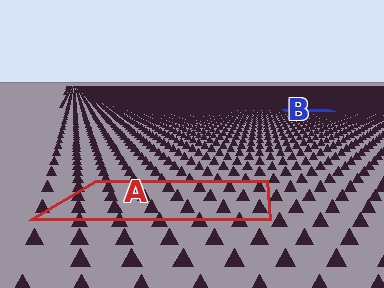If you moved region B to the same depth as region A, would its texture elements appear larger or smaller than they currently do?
They would appear larger. At a closer depth, the same texture elements are projected at a bigger on-screen size.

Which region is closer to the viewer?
Region A is closer. The texture elements there are larger and more spread out.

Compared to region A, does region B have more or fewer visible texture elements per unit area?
Region B has more texture elements per unit area — they are packed more densely because it is farther away.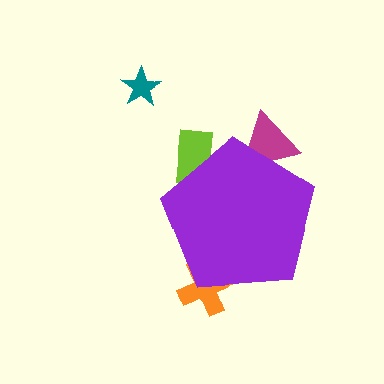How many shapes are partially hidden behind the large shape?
3 shapes are partially hidden.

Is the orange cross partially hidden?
Yes, the orange cross is partially hidden behind the purple pentagon.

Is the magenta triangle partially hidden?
Yes, the magenta triangle is partially hidden behind the purple pentagon.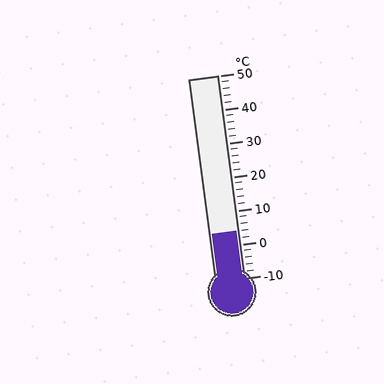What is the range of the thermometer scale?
The thermometer scale ranges from -10°C to 50°C.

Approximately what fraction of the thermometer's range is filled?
The thermometer is filled to approximately 25% of its range.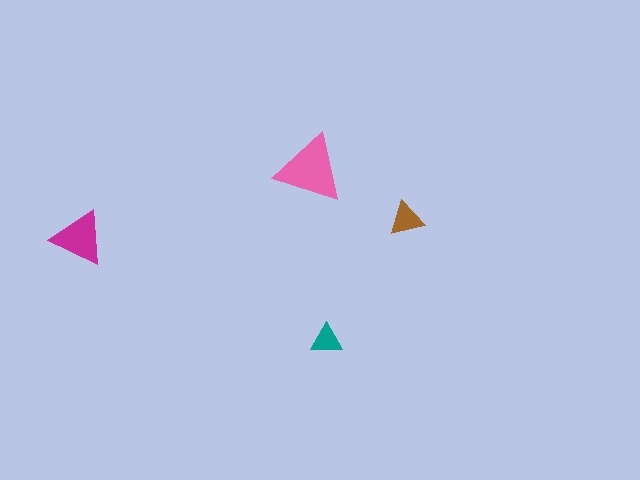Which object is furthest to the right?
The brown triangle is rightmost.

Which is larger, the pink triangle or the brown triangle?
The pink one.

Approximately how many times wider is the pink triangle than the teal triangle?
About 2 times wider.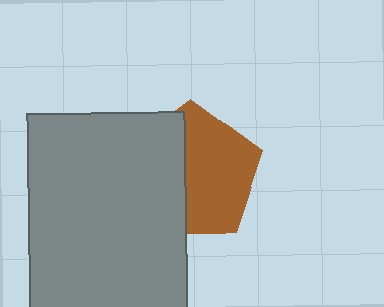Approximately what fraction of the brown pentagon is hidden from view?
Roughly 43% of the brown pentagon is hidden behind the gray rectangle.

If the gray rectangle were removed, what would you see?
You would see the complete brown pentagon.